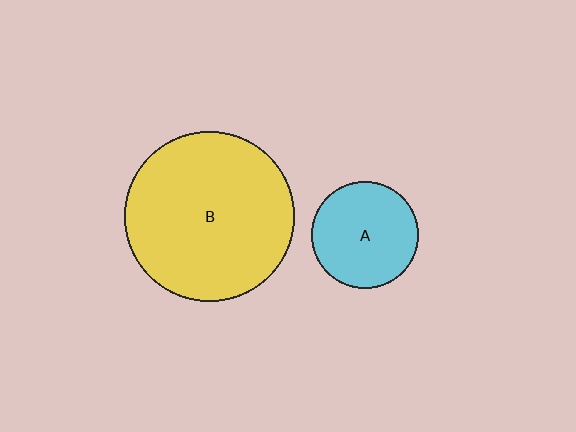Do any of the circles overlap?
No, none of the circles overlap.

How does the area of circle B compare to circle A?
Approximately 2.5 times.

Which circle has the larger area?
Circle B (yellow).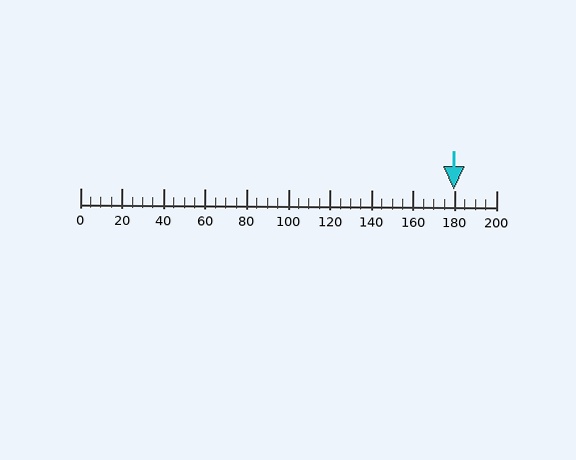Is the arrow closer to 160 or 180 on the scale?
The arrow is closer to 180.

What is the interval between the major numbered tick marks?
The major tick marks are spaced 20 units apart.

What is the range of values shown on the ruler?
The ruler shows values from 0 to 200.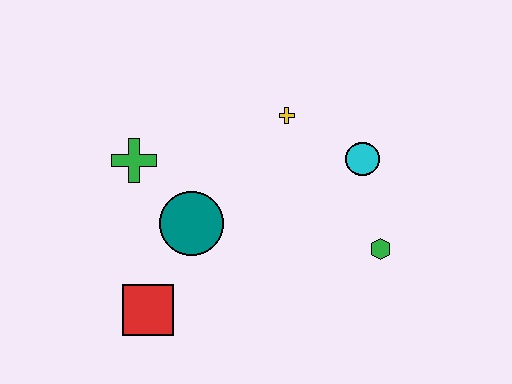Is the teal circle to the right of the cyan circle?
No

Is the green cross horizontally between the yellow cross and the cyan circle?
No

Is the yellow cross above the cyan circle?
Yes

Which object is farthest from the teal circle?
The green hexagon is farthest from the teal circle.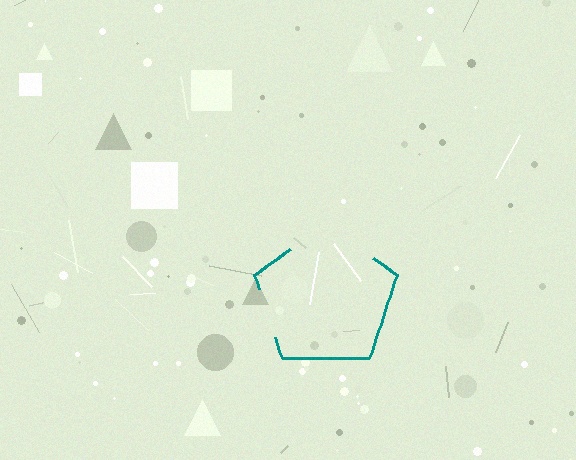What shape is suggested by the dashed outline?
The dashed outline suggests a pentagon.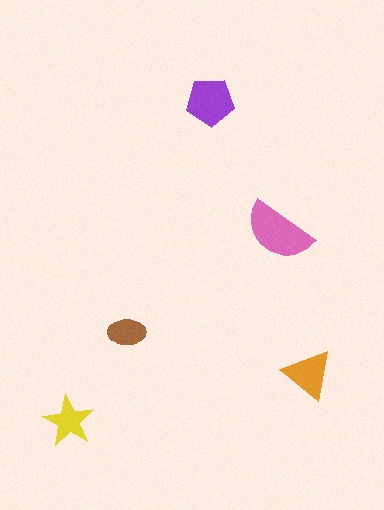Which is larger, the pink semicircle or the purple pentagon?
The pink semicircle.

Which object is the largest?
The pink semicircle.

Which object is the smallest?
The brown ellipse.